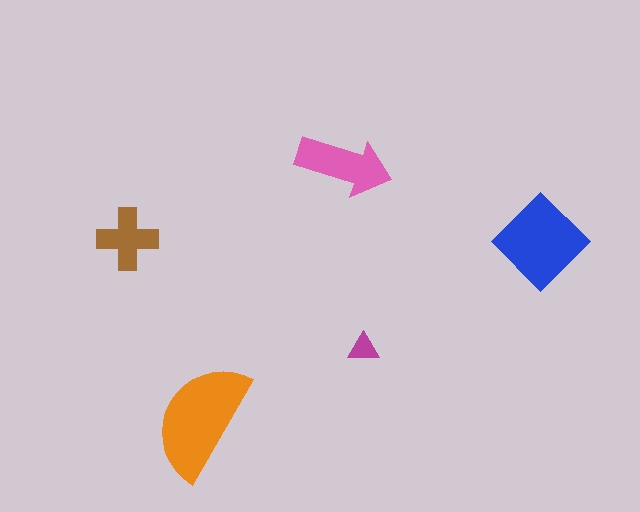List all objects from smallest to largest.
The magenta triangle, the brown cross, the pink arrow, the blue diamond, the orange semicircle.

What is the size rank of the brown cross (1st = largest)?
4th.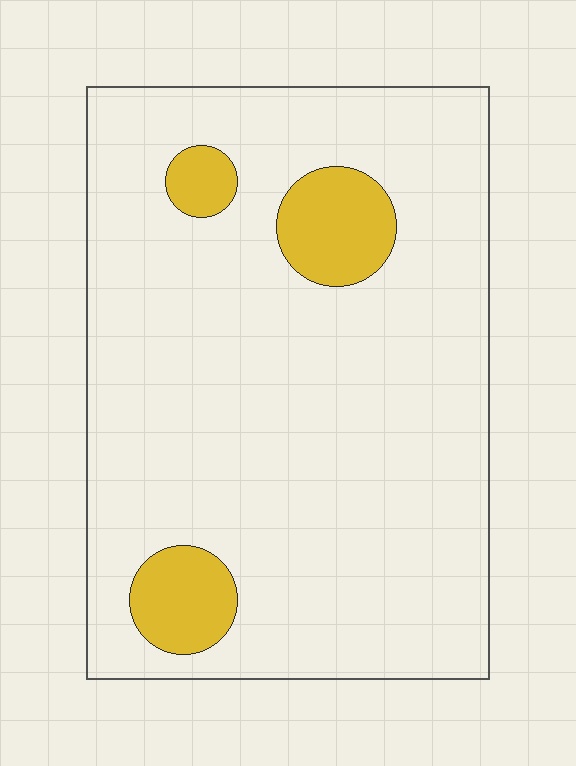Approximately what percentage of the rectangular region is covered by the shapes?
Approximately 10%.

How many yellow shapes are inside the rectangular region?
3.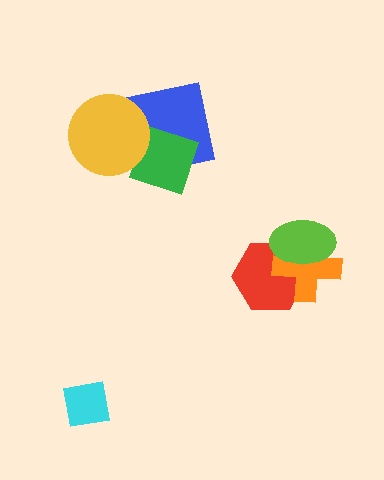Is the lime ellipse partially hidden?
No, no other shape covers it.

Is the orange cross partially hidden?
Yes, it is partially covered by another shape.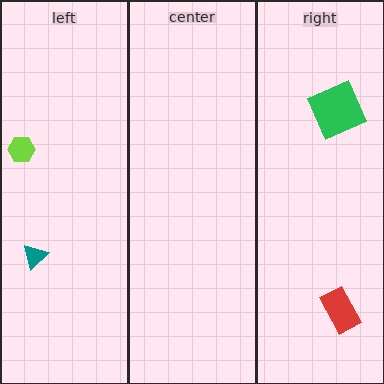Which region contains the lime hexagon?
The left region.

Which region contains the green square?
The right region.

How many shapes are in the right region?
2.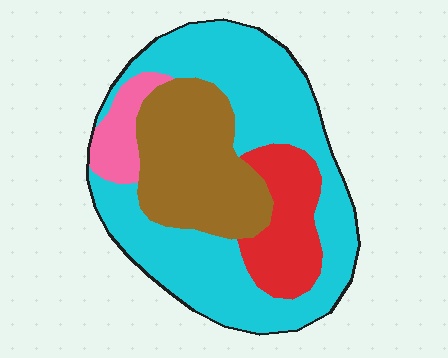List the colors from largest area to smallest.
From largest to smallest: cyan, brown, red, pink.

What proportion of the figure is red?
Red covers roughly 15% of the figure.